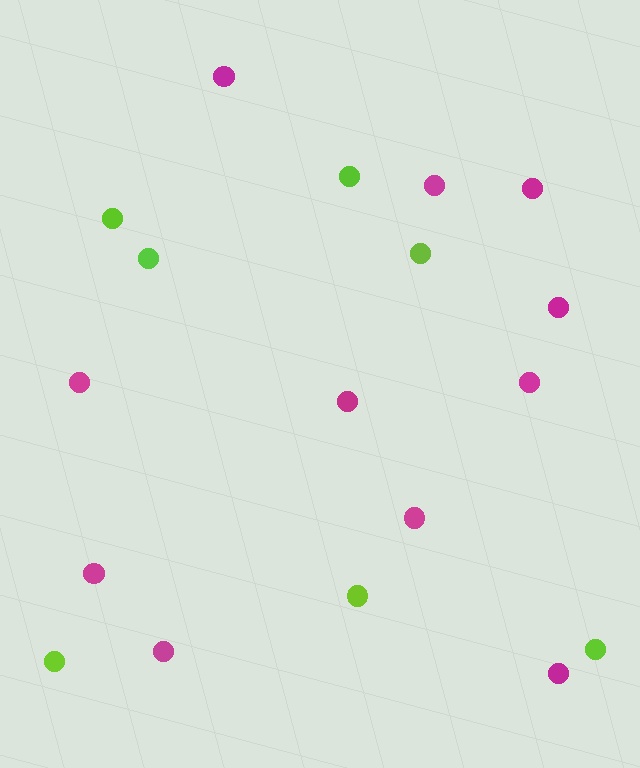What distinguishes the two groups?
There are 2 groups: one group of magenta circles (11) and one group of lime circles (7).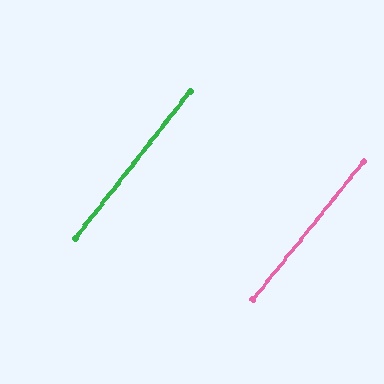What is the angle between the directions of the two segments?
Approximately 0 degrees.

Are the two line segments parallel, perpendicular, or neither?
Parallel — their directions differ by only 0.4°.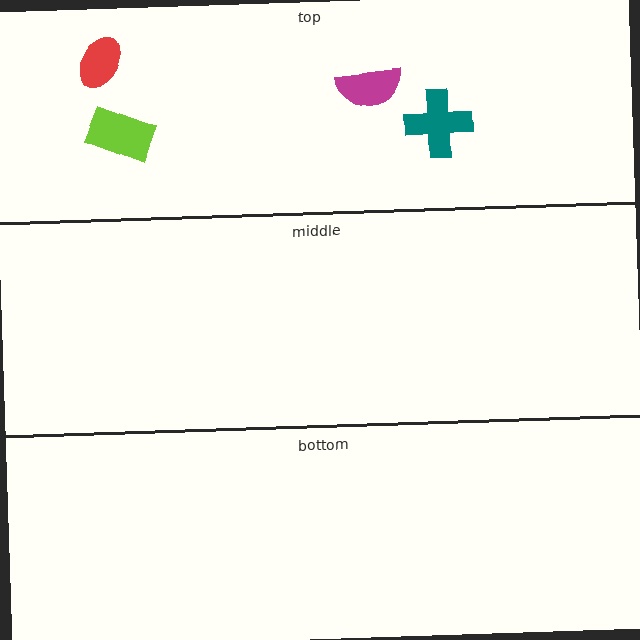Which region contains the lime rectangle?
The top region.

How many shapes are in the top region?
4.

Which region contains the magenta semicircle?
The top region.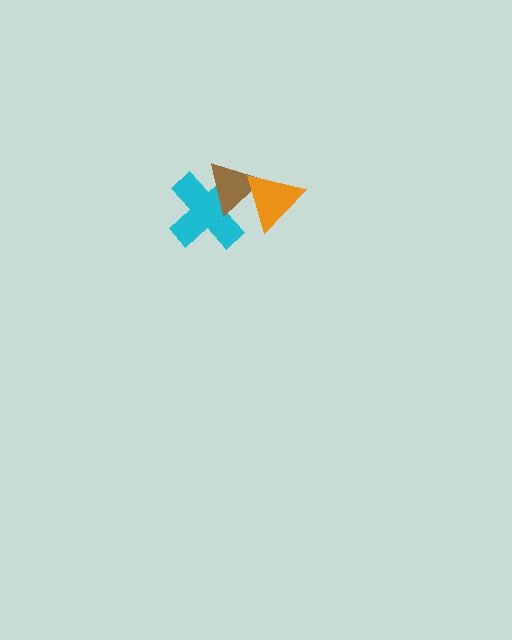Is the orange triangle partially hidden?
No, no other shape covers it.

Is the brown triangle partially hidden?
Yes, it is partially covered by another shape.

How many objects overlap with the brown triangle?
2 objects overlap with the brown triangle.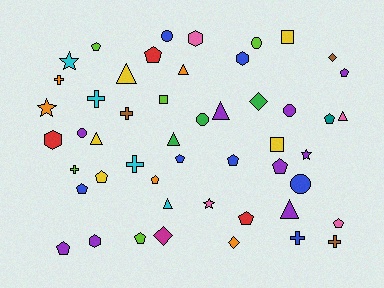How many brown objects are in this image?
There are 3 brown objects.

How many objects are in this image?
There are 50 objects.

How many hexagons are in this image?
There are 4 hexagons.